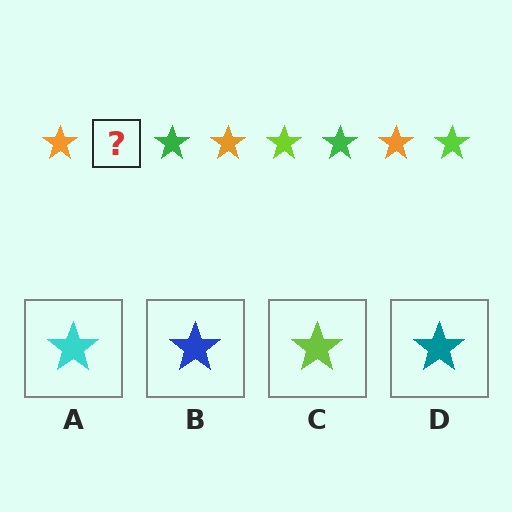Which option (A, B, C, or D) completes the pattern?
C.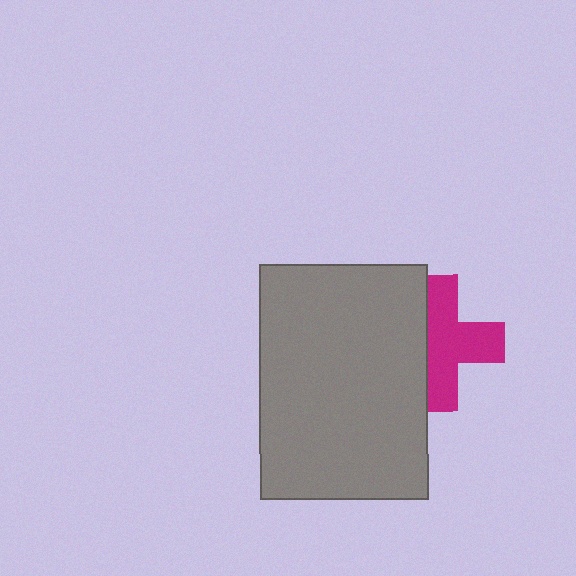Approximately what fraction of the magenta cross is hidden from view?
Roughly 37% of the magenta cross is hidden behind the gray rectangle.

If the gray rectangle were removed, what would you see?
You would see the complete magenta cross.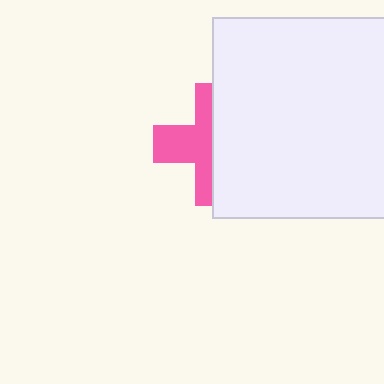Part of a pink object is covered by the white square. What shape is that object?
It is a cross.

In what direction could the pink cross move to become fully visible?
The pink cross could move left. That would shift it out from behind the white square entirely.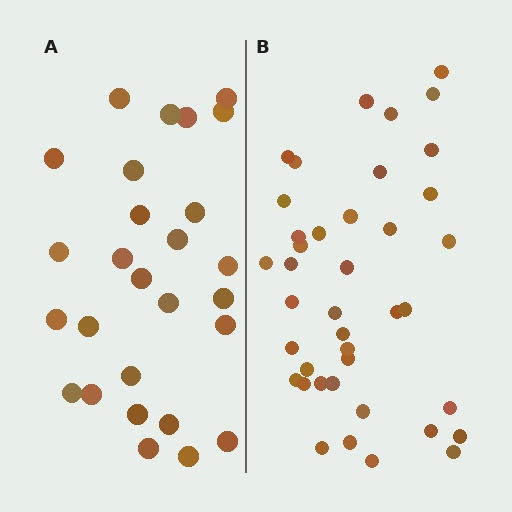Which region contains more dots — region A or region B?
Region B (the right region) has more dots.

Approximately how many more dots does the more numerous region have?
Region B has approximately 15 more dots than region A.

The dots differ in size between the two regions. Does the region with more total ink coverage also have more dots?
No. Region A has more total ink coverage because its dots are larger, but region B actually contains more individual dots. Total area can be misleading — the number of items is what matters here.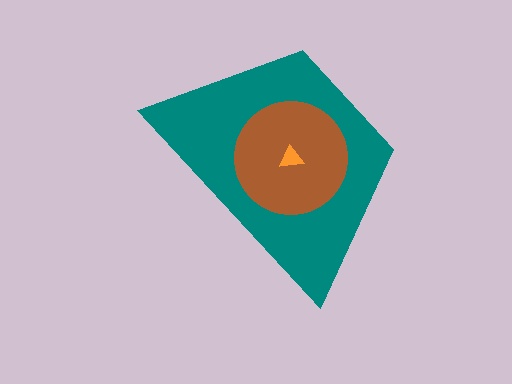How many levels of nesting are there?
3.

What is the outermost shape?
The teal trapezoid.